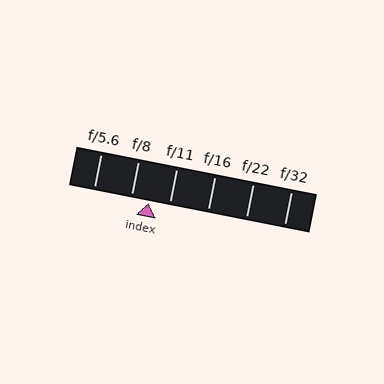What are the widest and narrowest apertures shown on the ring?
The widest aperture shown is f/5.6 and the narrowest is f/32.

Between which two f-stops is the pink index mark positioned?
The index mark is between f/8 and f/11.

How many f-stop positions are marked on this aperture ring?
There are 6 f-stop positions marked.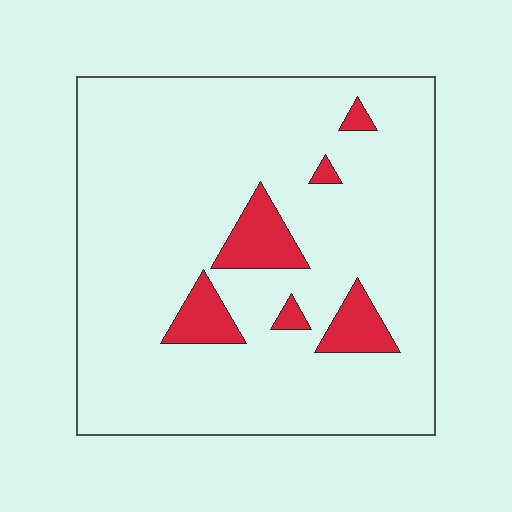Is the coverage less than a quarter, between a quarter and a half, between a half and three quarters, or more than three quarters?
Less than a quarter.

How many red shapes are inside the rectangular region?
6.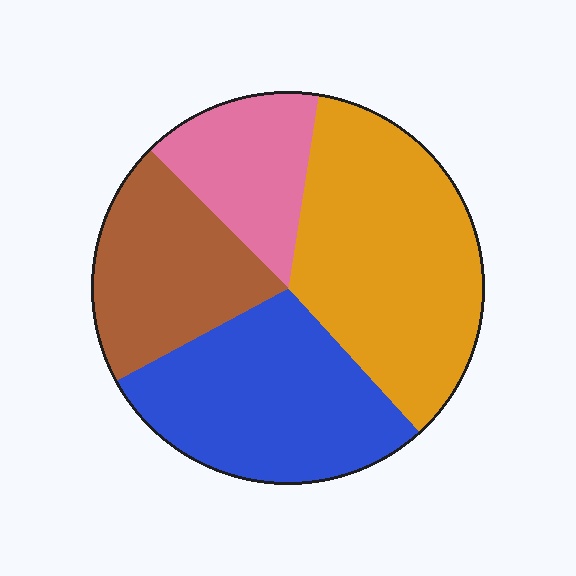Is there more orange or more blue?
Orange.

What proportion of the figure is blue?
Blue takes up about one quarter (1/4) of the figure.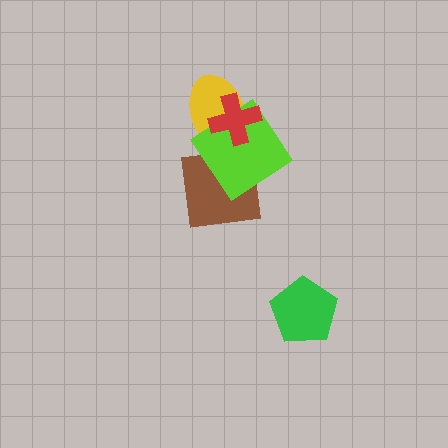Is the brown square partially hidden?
Yes, it is partially covered by another shape.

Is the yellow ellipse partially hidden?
Yes, it is partially covered by another shape.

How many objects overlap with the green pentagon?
0 objects overlap with the green pentagon.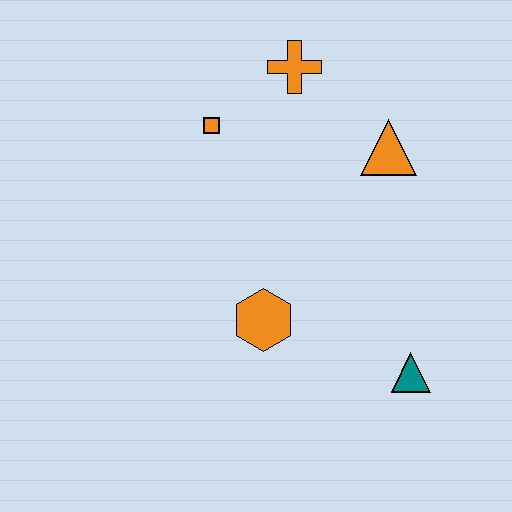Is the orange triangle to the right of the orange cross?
Yes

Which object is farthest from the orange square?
The teal triangle is farthest from the orange square.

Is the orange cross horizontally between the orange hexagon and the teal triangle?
Yes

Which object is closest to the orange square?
The orange cross is closest to the orange square.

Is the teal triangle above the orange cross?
No